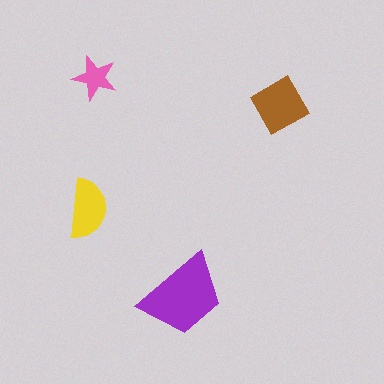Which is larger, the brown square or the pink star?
The brown square.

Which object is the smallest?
The pink star.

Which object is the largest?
The purple trapezoid.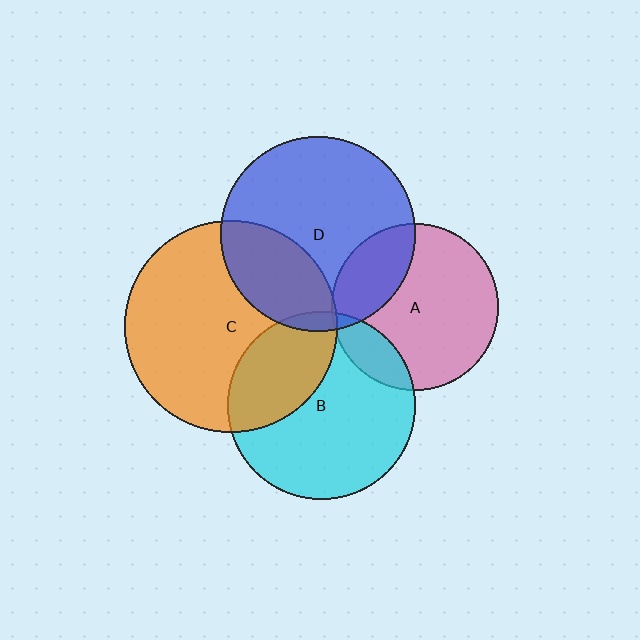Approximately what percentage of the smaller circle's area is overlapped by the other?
Approximately 5%.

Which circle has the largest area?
Circle C (orange).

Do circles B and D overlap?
Yes.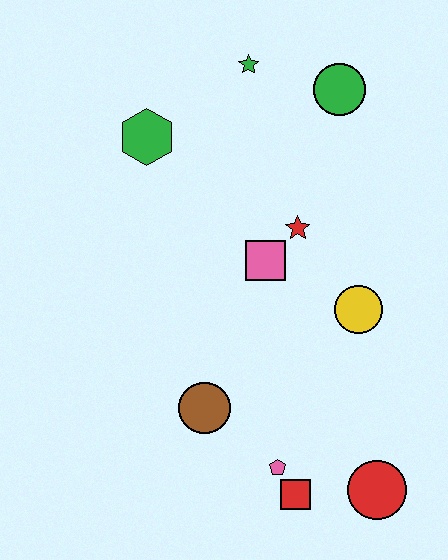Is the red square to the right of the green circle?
No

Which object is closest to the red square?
The pink pentagon is closest to the red square.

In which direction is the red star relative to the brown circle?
The red star is above the brown circle.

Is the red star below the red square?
No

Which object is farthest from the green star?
The red circle is farthest from the green star.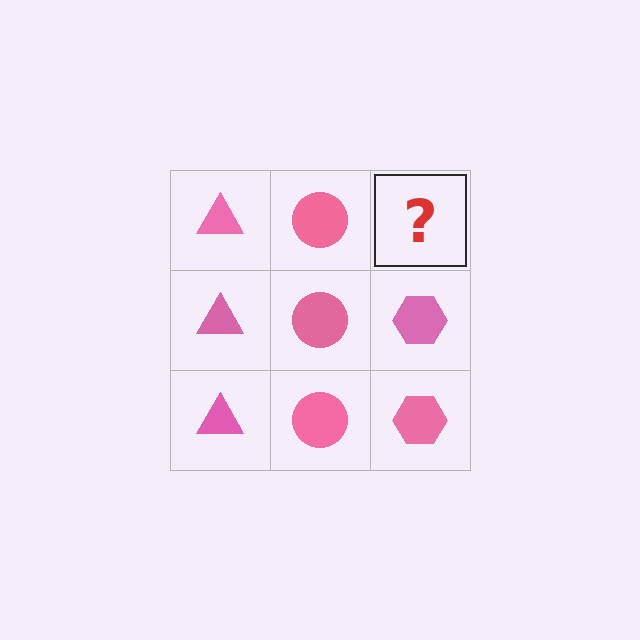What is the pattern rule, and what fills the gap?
The rule is that each column has a consistent shape. The gap should be filled with a pink hexagon.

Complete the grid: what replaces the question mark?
The question mark should be replaced with a pink hexagon.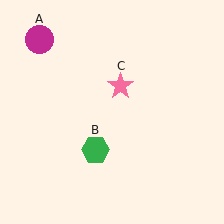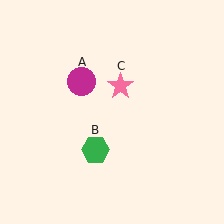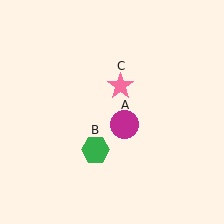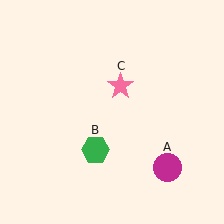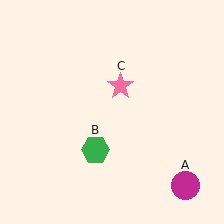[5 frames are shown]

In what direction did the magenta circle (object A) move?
The magenta circle (object A) moved down and to the right.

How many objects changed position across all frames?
1 object changed position: magenta circle (object A).